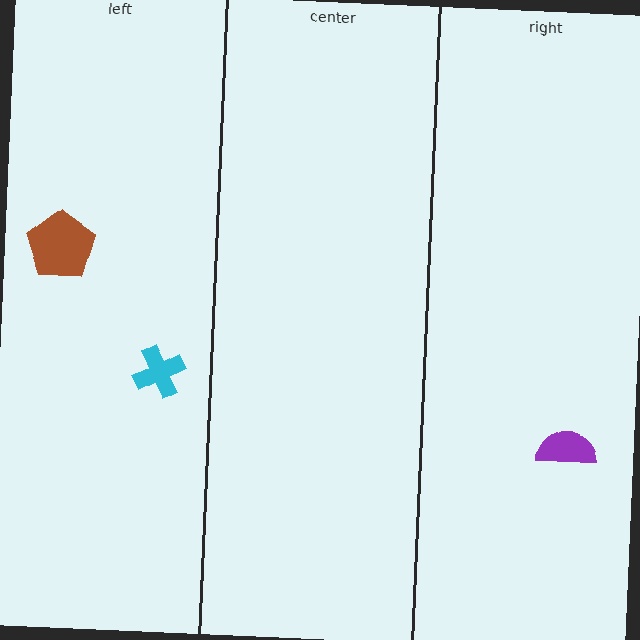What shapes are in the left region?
The brown pentagon, the cyan cross.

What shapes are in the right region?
The purple semicircle.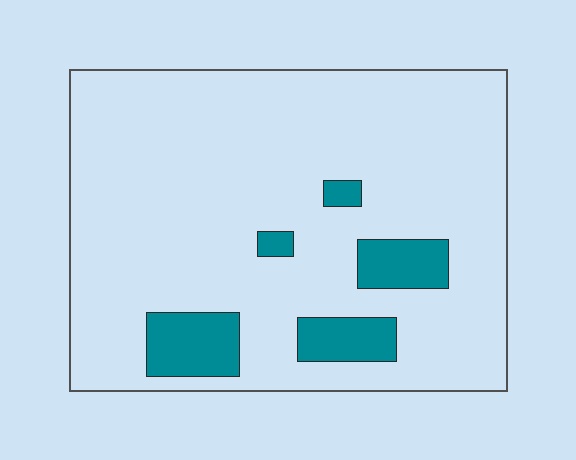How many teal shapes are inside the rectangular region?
5.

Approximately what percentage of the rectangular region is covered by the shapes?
Approximately 10%.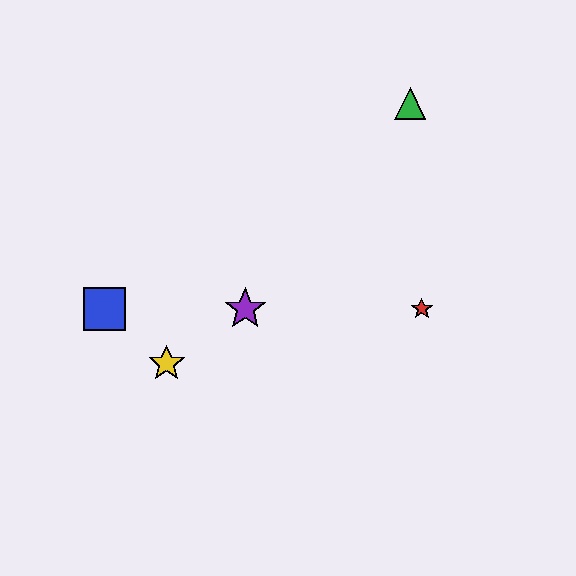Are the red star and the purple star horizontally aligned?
Yes, both are at y≈309.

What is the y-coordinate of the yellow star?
The yellow star is at y≈363.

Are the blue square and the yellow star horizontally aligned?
No, the blue square is at y≈309 and the yellow star is at y≈363.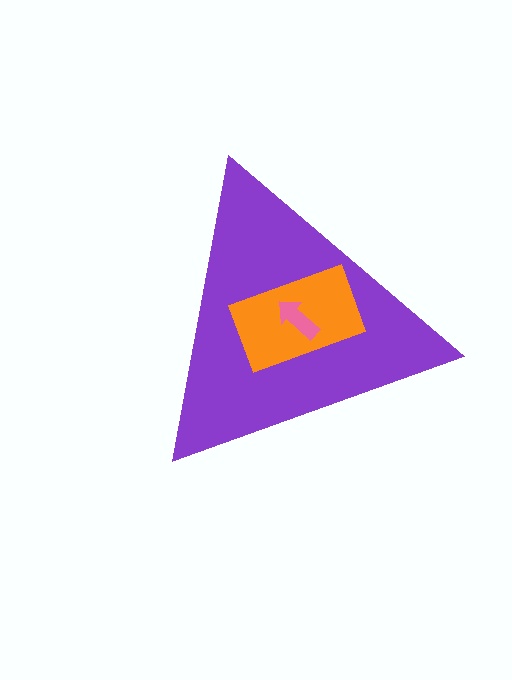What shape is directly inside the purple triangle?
The orange rectangle.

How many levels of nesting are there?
3.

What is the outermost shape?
The purple triangle.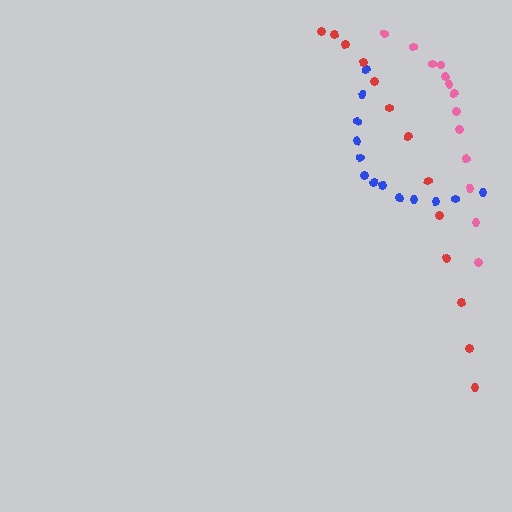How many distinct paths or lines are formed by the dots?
There are 3 distinct paths.